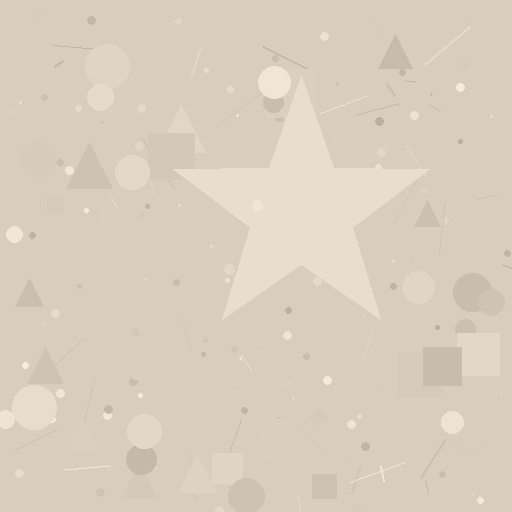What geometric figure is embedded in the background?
A star is embedded in the background.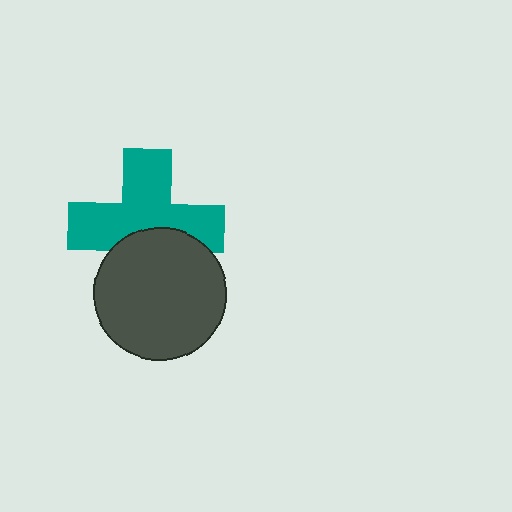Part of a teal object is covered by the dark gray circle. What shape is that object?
It is a cross.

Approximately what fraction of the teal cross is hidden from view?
Roughly 35% of the teal cross is hidden behind the dark gray circle.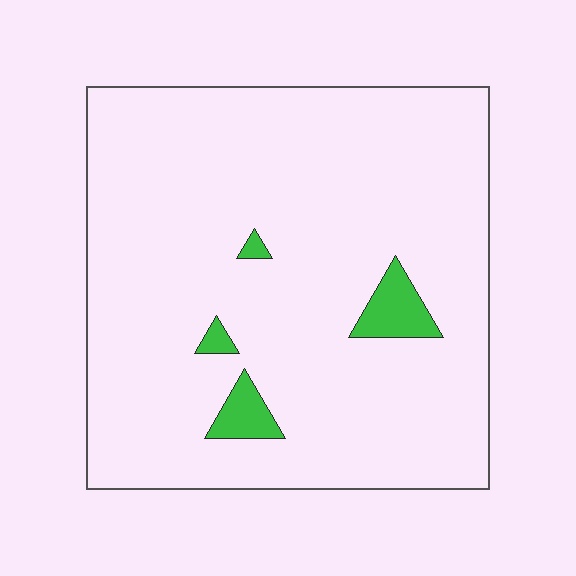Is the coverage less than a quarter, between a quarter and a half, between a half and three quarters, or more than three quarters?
Less than a quarter.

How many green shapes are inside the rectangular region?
4.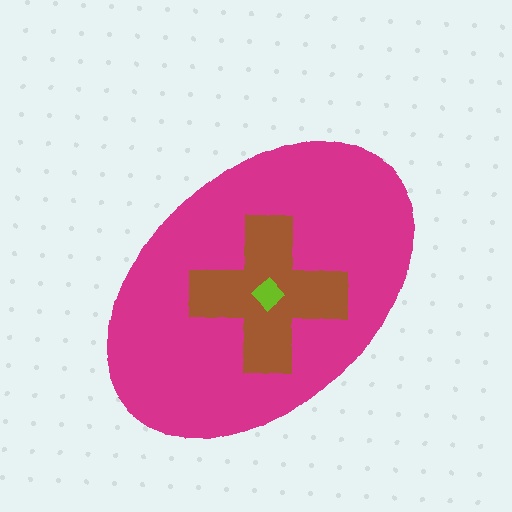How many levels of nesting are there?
3.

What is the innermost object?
The lime diamond.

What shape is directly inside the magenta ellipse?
The brown cross.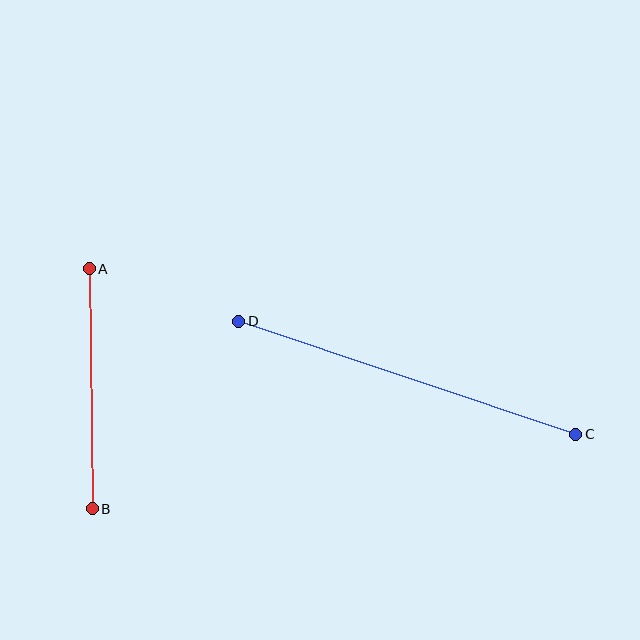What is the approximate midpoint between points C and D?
The midpoint is at approximately (407, 378) pixels.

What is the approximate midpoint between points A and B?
The midpoint is at approximately (91, 389) pixels.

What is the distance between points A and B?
The distance is approximately 240 pixels.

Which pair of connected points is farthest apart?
Points C and D are farthest apart.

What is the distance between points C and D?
The distance is approximately 355 pixels.